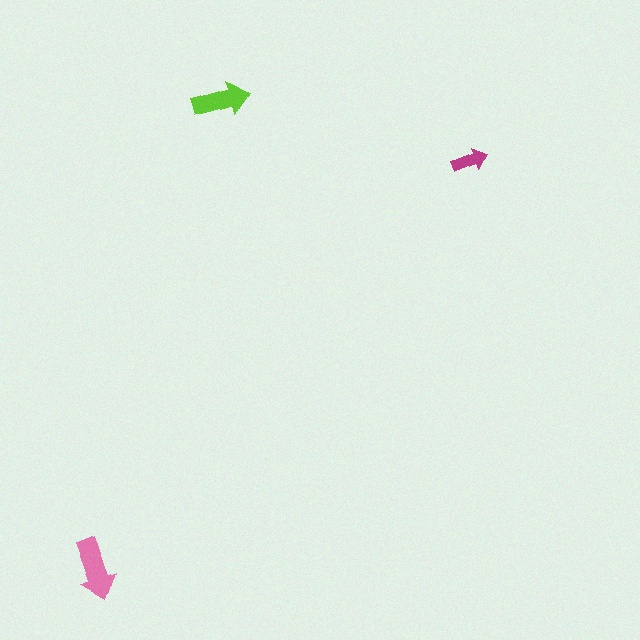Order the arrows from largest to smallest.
the pink one, the lime one, the magenta one.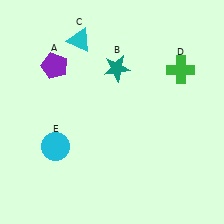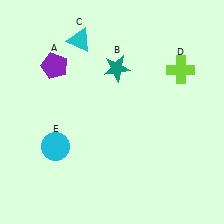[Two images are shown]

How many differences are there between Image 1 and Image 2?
There is 1 difference between the two images.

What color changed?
The cross (D) changed from green in Image 1 to lime in Image 2.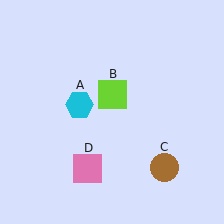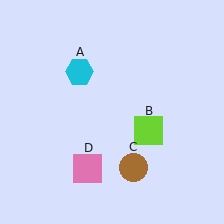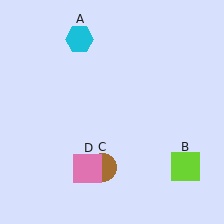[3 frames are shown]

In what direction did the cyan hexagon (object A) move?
The cyan hexagon (object A) moved up.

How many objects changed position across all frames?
3 objects changed position: cyan hexagon (object A), lime square (object B), brown circle (object C).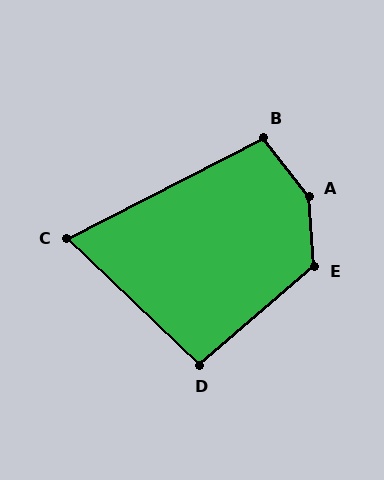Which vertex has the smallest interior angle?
C, at approximately 71 degrees.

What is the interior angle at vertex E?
Approximately 127 degrees (obtuse).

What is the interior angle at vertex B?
Approximately 100 degrees (obtuse).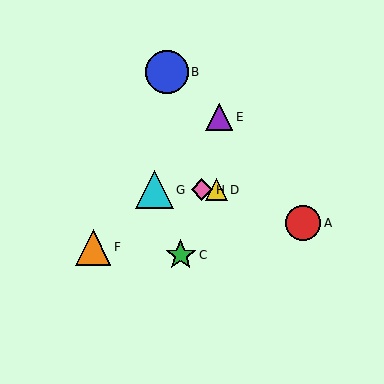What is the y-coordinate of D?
Object D is at y≈190.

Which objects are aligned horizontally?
Objects D, G, H are aligned horizontally.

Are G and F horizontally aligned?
No, G is at y≈190 and F is at y≈247.